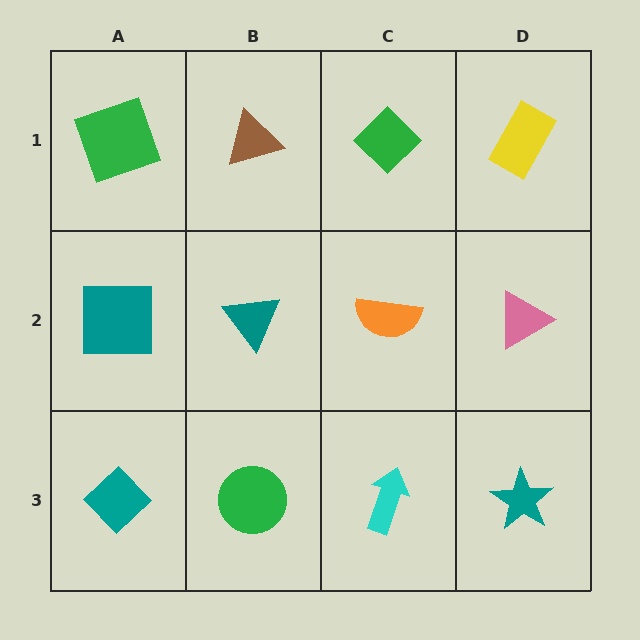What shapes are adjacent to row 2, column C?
A green diamond (row 1, column C), a cyan arrow (row 3, column C), a teal triangle (row 2, column B), a pink triangle (row 2, column D).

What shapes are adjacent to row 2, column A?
A green square (row 1, column A), a teal diamond (row 3, column A), a teal triangle (row 2, column B).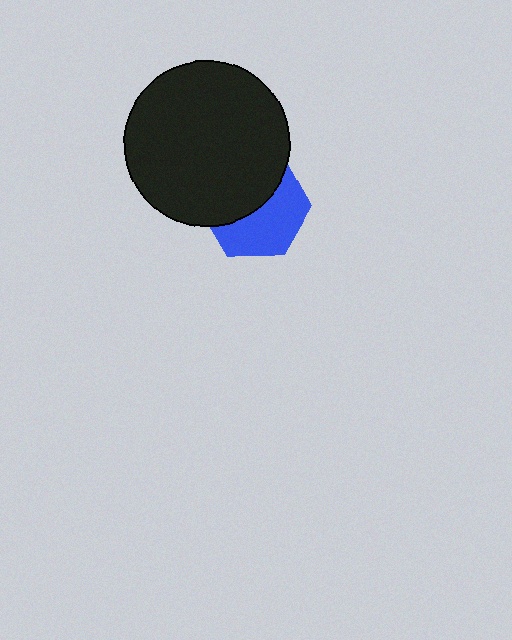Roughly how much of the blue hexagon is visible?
About half of it is visible (roughly 50%).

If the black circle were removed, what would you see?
You would see the complete blue hexagon.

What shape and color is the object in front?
The object in front is a black circle.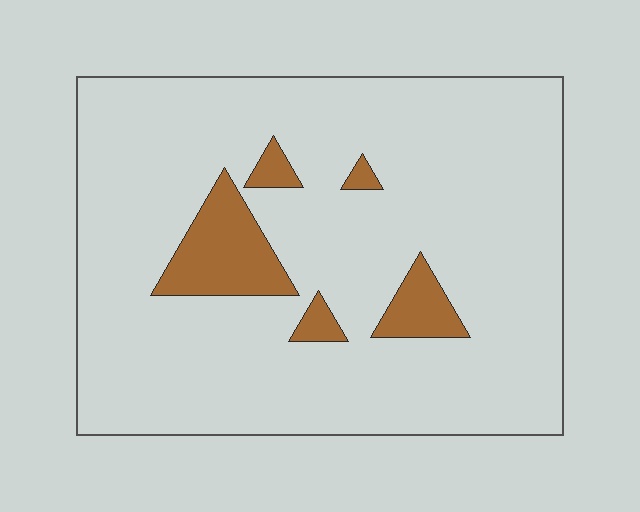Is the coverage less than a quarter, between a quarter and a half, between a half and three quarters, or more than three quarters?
Less than a quarter.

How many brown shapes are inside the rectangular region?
5.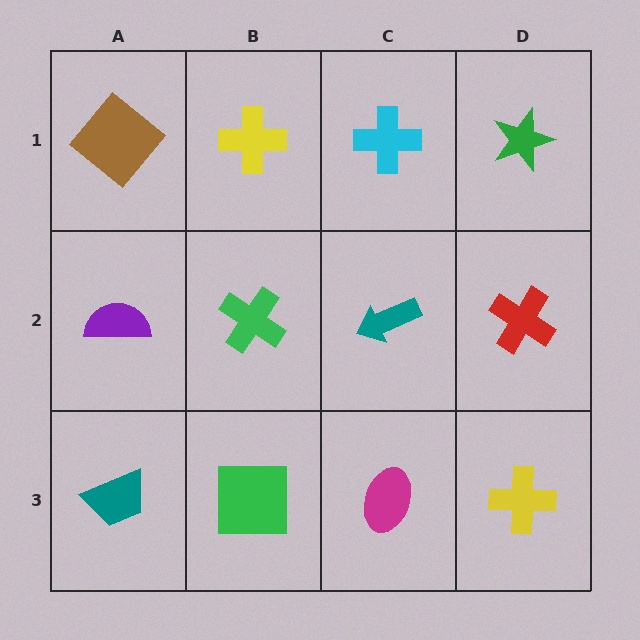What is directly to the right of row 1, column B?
A cyan cross.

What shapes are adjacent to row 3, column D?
A red cross (row 2, column D), a magenta ellipse (row 3, column C).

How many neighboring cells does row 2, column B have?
4.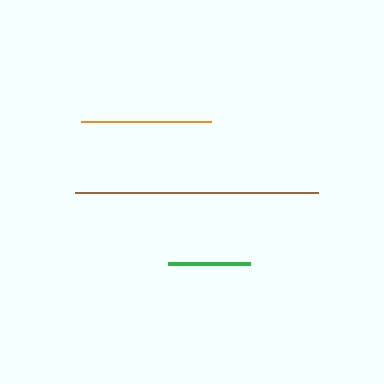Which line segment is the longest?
The brown line is the longest at approximately 243 pixels.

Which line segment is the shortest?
The green line is the shortest at approximately 81 pixels.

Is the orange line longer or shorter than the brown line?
The brown line is longer than the orange line.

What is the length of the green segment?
The green segment is approximately 81 pixels long.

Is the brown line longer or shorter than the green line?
The brown line is longer than the green line.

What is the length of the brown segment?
The brown segment is approximately 243 pixels long.